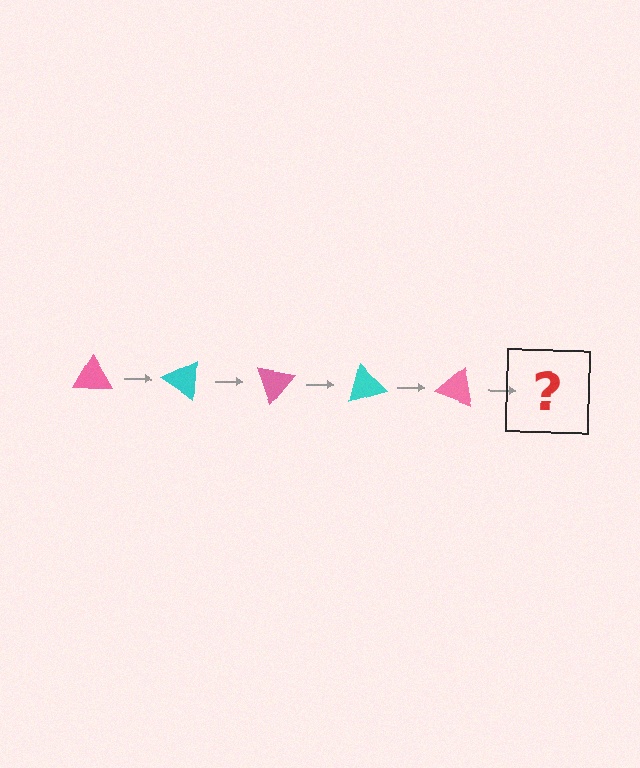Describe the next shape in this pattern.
It should be a cyan triangle, rotated 175 degrees from the start.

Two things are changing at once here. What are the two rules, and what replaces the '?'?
The two rules are that it rotates 35 degrees each step and the color cycles through pink and cyan. The '?' should be a cyan triangle, rotated 175 degrees from the start.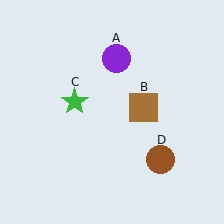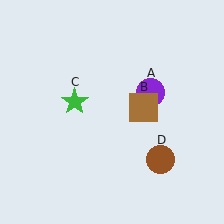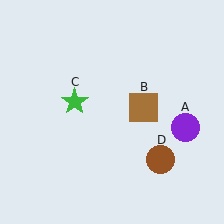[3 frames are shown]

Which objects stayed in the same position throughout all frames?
Brown square (object B) and green star (object C) and brown circle (object D) remained stationary.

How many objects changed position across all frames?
1 object changed position: purple circle (object A).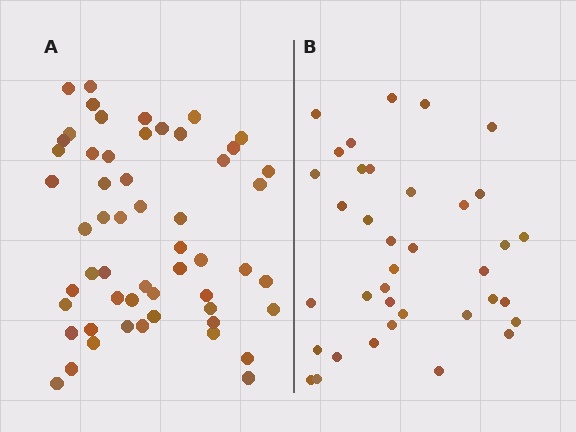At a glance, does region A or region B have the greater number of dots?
Region A (the left region) has more dots.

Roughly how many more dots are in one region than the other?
Region A has approximately 20 more dots than region B.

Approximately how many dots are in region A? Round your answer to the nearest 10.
About 60 dots. (The exact count is 55, which rounds to 60.)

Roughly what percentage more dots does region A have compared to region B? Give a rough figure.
About 50% more.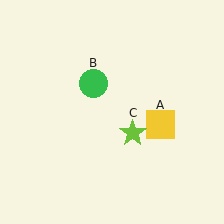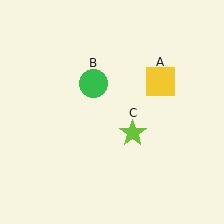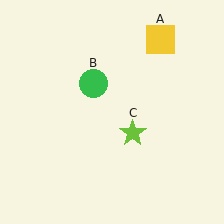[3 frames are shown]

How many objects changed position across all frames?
1 object changed position: yellow square (object A).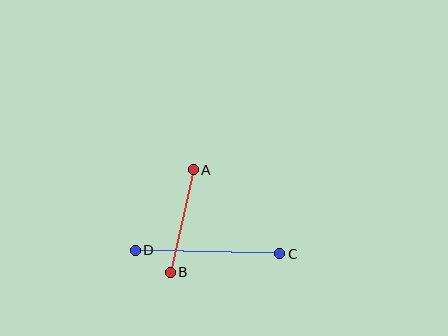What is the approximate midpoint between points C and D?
The midpoint is at approximately (207, 252) pixels.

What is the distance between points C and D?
The distance is approximately 145 pixels.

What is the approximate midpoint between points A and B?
The midpoint is at approximately (182, 221) pixels.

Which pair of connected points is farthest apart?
Points C and D are farthest apart.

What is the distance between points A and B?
The distance is approximately 105 pixels.